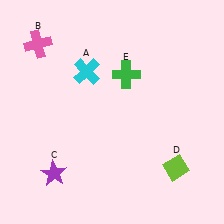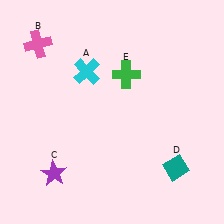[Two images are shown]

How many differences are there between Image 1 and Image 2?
There is 1 difference between the two images.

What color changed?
The diamond (D) changed from lime in Image 1 to teal in Image 2.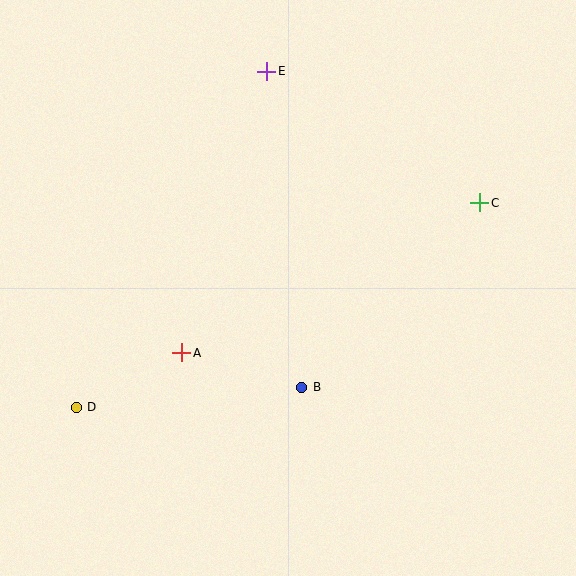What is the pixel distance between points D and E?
The distance between D and E is 386 pixels.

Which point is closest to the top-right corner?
Point C is closest to the top-right corner.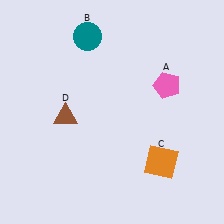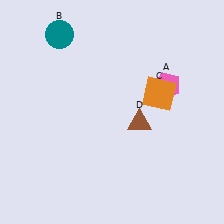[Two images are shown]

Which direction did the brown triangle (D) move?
The brown triangle (D) moved right.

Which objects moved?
The objects that moved are: the teal circle (B), the orange square (C), the brown triangle (D).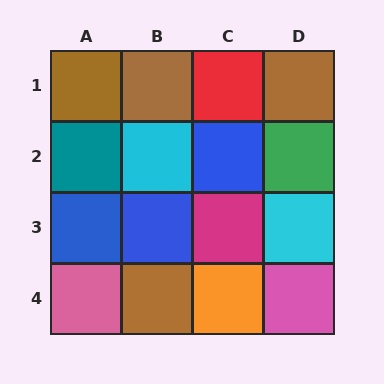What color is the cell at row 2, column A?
Teal.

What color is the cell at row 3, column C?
Magenta.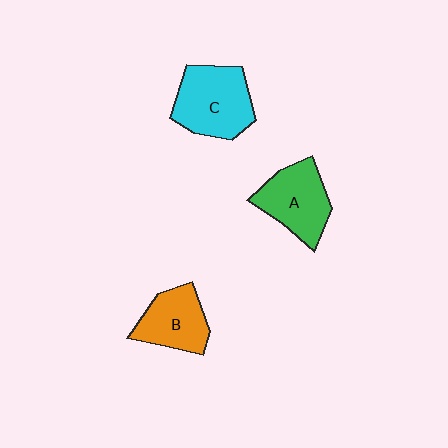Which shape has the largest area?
Shape C (cyan).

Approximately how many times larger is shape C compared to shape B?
Approximately 1.3 times.